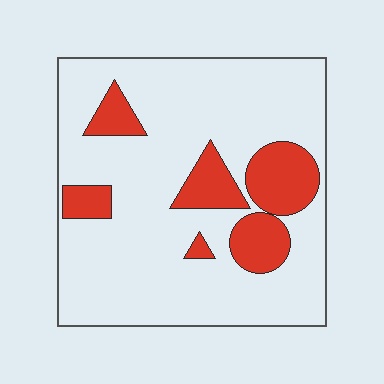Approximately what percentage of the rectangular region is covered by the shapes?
Approximately 20%.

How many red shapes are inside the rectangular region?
6.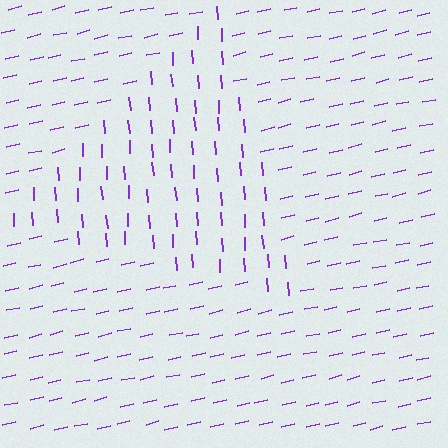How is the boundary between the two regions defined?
The boundary is defined purely by a change in line orientation (approximately 81 degrees difference). All lines are the same color and thickness.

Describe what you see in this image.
The image is filled with small purple line segments. A triangle region in the image has lines oriented differently from the surrounding lines, creating a visible texture boundary.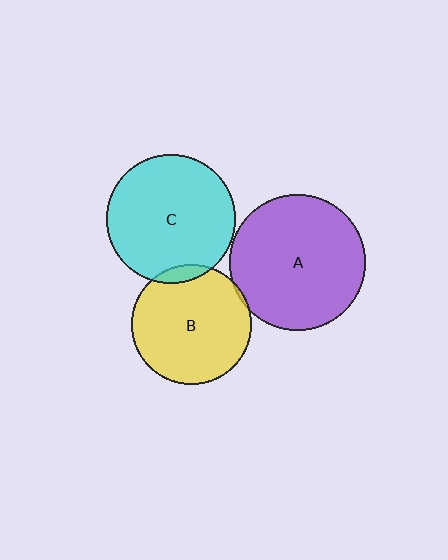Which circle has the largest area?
Circle A (purple).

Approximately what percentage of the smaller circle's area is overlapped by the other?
Approximately 5%.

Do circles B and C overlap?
Yes.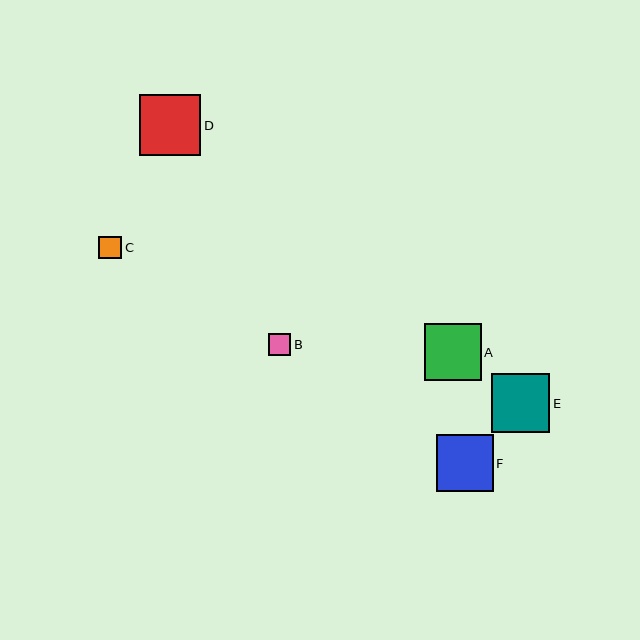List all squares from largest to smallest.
From largest to smallest: D, E, F, A, C, B.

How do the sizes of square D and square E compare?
Square D and square E are approximately the same size.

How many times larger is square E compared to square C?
Square E is approximately 2.6 times the size of square C.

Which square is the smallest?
Square B is the smallest with a size of approximately 22 pixels.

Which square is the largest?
Square D is the largest with a size of approximately 61 pixels.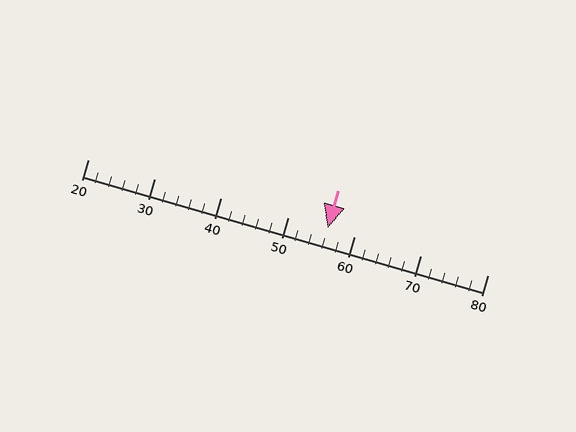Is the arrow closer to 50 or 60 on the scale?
The arrow is closer to 60.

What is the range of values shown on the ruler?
The ruler shows values from 20 to 80.